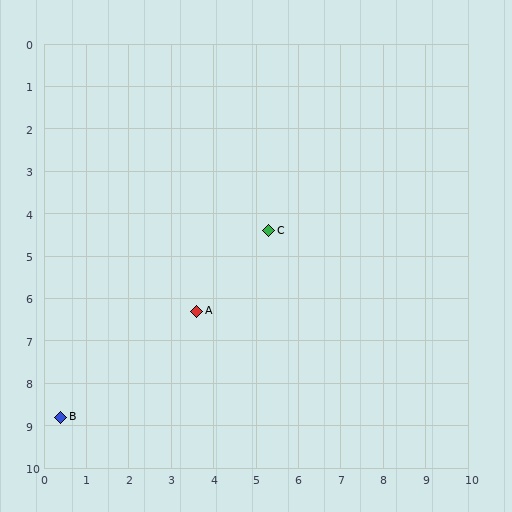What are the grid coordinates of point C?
Point C is at approximately (5.3, 4.4).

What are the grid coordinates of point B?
Point B is at approximately (0.4, 8.8).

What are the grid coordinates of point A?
Point A is at approximately (3.6, 6.3).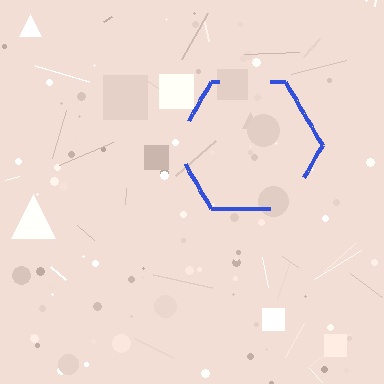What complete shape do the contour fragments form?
The contour fragments form a hexagon.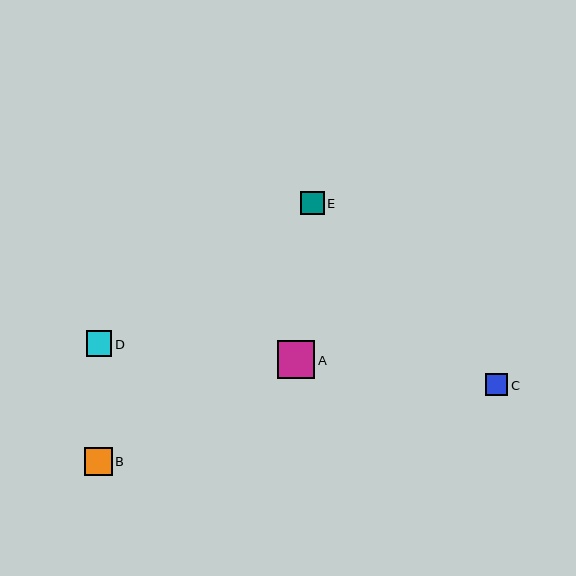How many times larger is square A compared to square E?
Square A is approximately 1.6 times the size of square E.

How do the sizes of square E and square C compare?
Square E and square C are approximately the same size.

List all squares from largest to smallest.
From largest to smallest: A, B, D, E, C.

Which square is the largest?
Square A is the largest with a size of approximately 38 pixels.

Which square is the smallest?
Square C is the smallest with a size of approximately 22 pixels.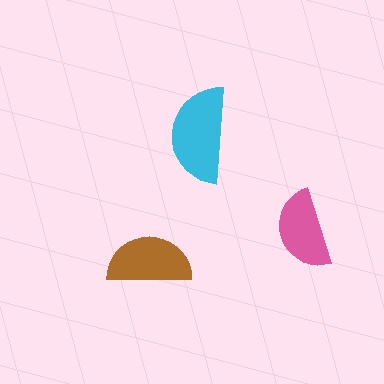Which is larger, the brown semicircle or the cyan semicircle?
The cyan one.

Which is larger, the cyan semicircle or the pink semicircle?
The cyan one.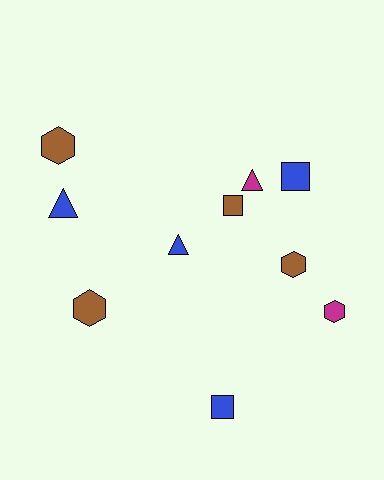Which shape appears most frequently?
Hexagon, with 4 objects.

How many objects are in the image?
There are 10 objects.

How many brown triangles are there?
There are no brown triangles.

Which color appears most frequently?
Blue, with 4 objects.